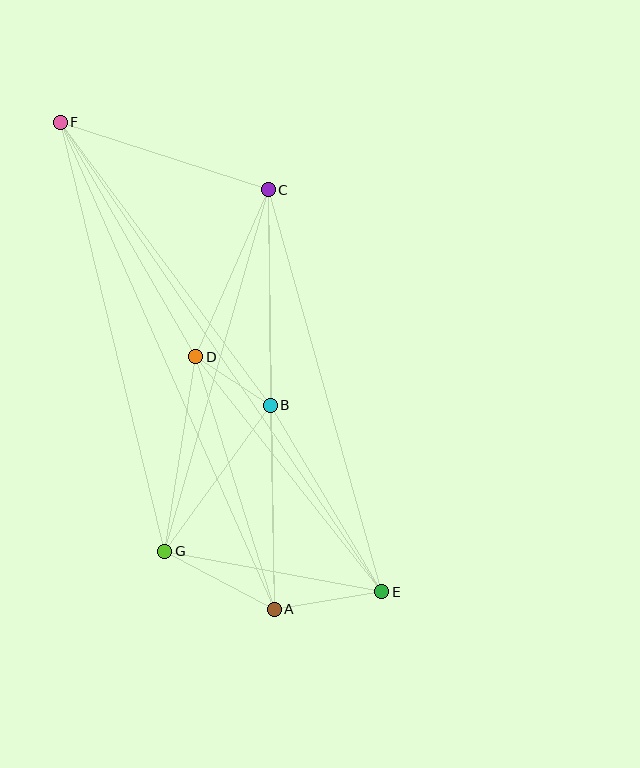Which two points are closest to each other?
Points B and D are closest to each other.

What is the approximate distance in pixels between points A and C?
The distance between A and C is approximately 420 pixels.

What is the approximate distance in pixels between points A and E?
The distance between A and E is approximately 109 pixels.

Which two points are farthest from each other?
Points E and F are farthest from each other.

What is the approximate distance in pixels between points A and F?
The distance between A and F is approximately 532 pixels.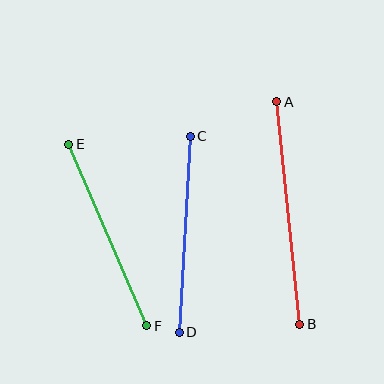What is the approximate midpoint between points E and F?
The midpoint is at approximately (108, 235) pixels.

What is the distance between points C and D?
The distance is approximately 196 pixels.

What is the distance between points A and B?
The distance is approximately 224 pixels.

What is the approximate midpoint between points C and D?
The midpoint is at approximately (185, 234) pixels.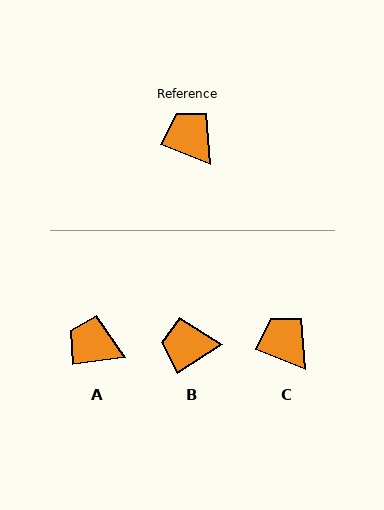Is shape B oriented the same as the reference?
No, it is off by about 54 degrees.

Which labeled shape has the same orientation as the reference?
C.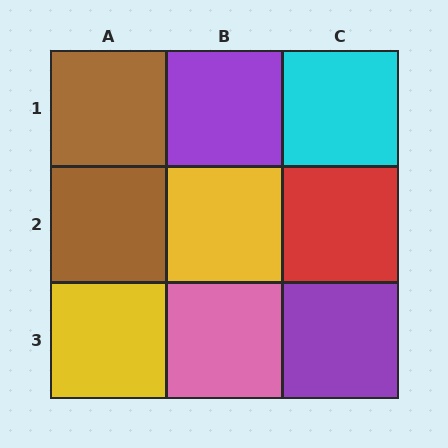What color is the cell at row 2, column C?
Red.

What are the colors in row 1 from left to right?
Brown, purple, cyan.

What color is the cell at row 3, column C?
Purple.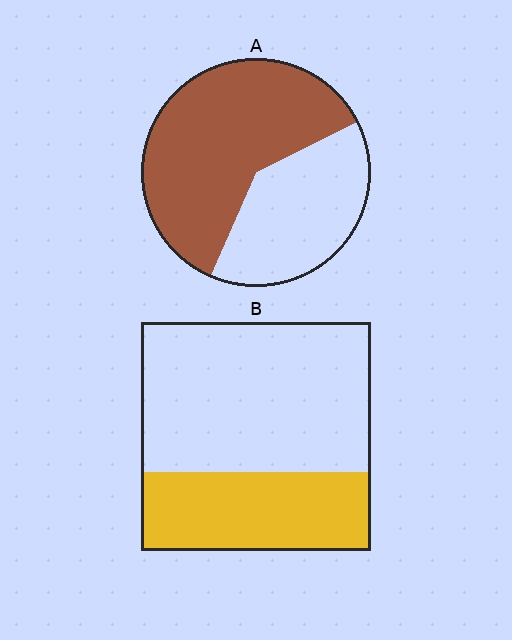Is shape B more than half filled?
No.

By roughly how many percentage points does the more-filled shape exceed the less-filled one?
By roughly 25 percentage points (A over B).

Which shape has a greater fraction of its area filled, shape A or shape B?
Shape A.